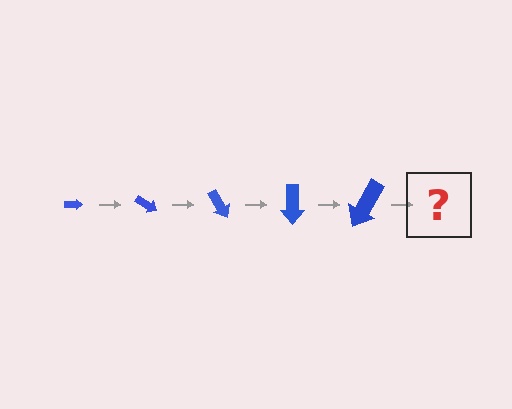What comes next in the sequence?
The next element should be an arrow, larger than the previous one and rotated 150 degrees from the start.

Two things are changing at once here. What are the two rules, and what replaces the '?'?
The two rules are that the arrow grows larger each step and it rotates 30 degrees each step. The '?' should be an arrow, larger than the previous one and rotated 150 degrees from the start.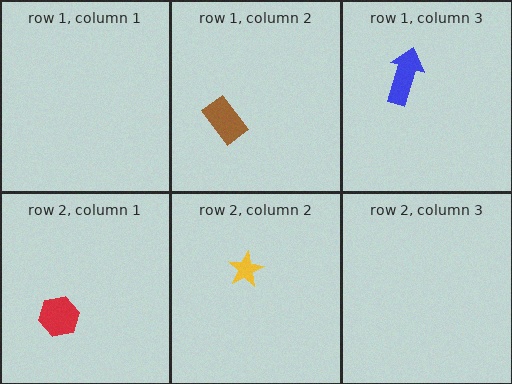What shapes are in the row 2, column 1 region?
The red hexagon.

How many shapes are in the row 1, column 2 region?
1.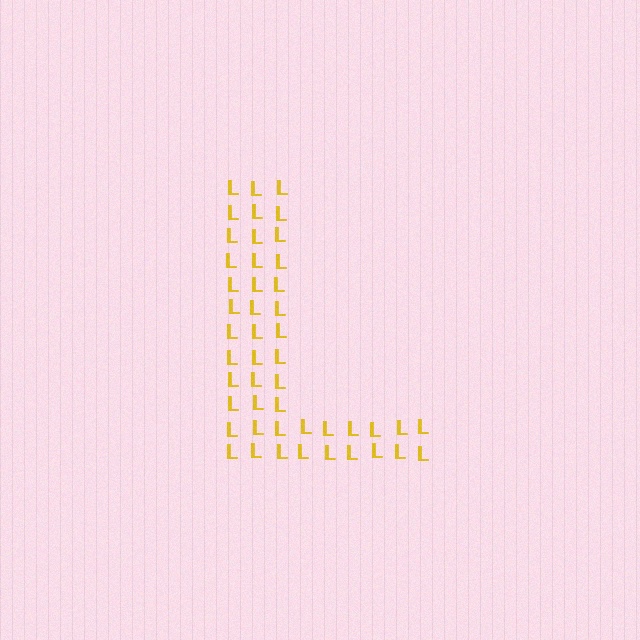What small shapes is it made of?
It is made of small letter L's.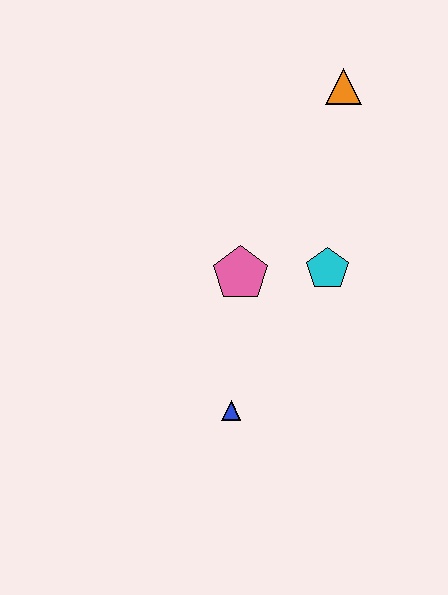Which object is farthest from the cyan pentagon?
The orange triangle is farthest from the cyan pentagon.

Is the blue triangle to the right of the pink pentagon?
No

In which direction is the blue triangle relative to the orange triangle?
The blue triangle is below the orange triangle.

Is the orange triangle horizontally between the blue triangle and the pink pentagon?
No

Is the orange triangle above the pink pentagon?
Yes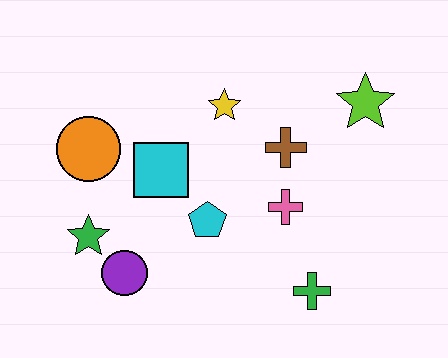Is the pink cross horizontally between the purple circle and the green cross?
Yes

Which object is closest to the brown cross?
The pink cross is closest to the brown cross.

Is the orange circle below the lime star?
Yes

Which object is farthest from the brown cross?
The green star is farthest from the brown cross.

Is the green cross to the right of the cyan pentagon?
Yes